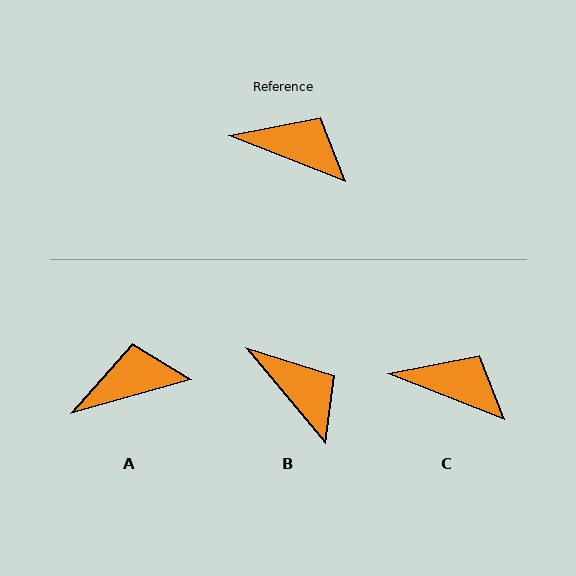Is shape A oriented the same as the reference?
No, it is off by about 37 degrees.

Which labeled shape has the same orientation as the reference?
C.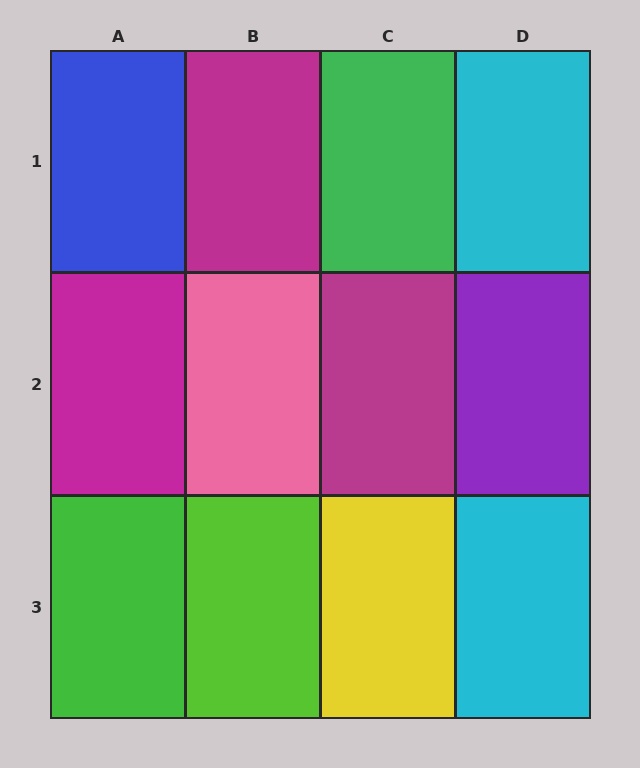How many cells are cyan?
2 cells are cyan.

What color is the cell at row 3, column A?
Green.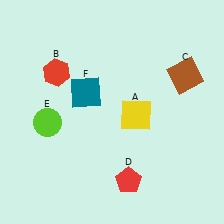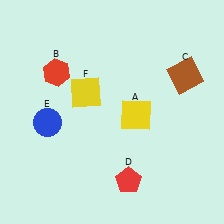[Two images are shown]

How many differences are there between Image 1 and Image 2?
There are 2 differences between the two images.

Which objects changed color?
E changed from lime to blue. F changed from teal to yellow.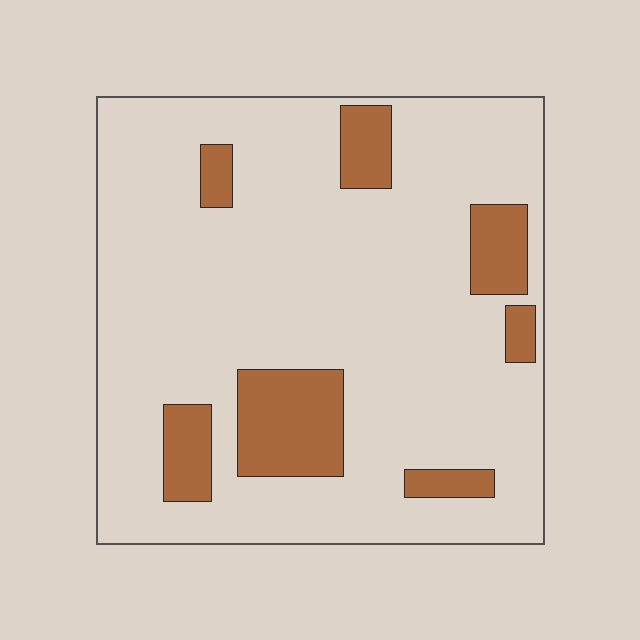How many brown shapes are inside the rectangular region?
7.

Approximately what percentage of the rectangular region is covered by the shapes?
Approximately 15%.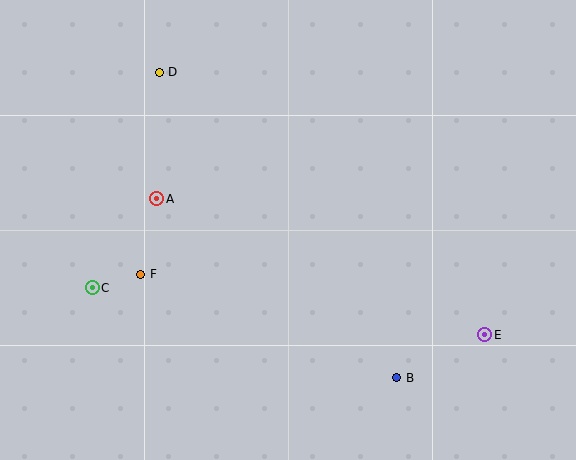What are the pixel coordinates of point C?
Point C is at (92, 288).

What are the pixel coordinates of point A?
Point A is at (157, 199).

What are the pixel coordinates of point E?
Point E is at (485, 335).